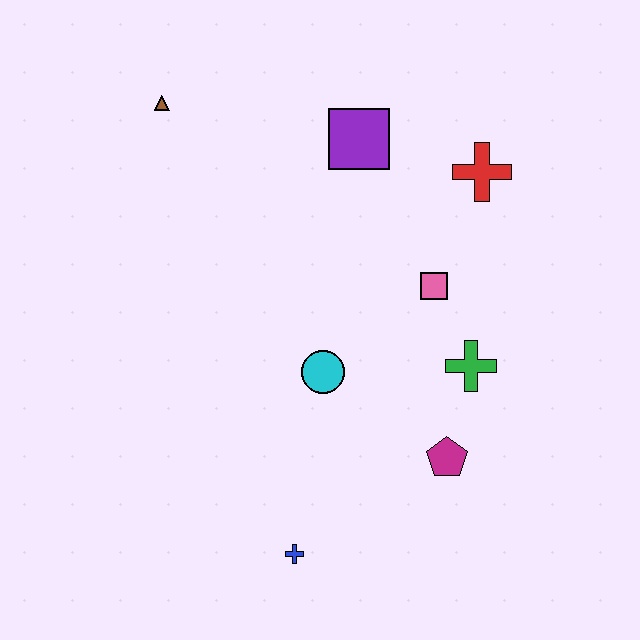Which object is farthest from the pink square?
The brown triangle is farthest from the pink square.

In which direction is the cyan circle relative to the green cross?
The cyan circle is to the left of the green cross.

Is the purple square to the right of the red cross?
No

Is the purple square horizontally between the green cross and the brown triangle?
Yes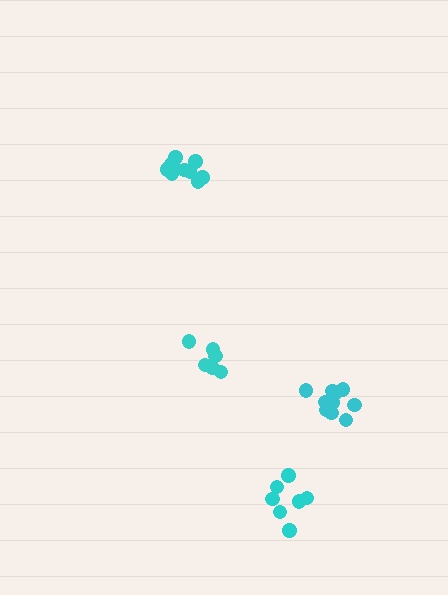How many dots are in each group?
Group 1: 6 dots, Group 2: 10 dots, Group 3: 7 dots, Group 4: 10 dots (33 total).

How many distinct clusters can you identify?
There are 4 distinct clusters.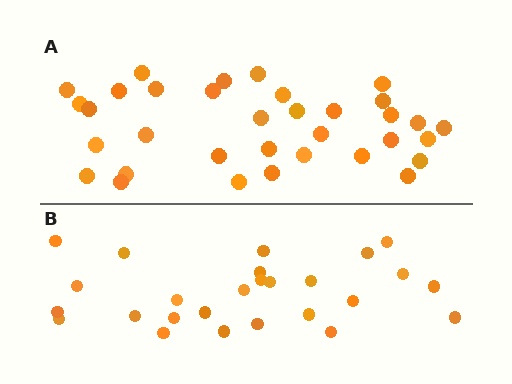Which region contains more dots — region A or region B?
Region A (the top region) has more dots.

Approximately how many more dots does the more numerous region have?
Region A has roughly 8 or so more dots than region B.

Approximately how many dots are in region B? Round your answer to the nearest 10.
About 30 dots. (The exact count is 26, which rounds to 30.)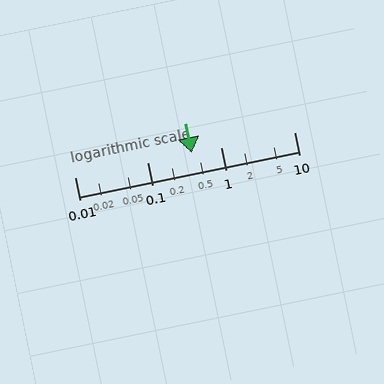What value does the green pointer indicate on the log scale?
The pointer indicates approximately 0.4.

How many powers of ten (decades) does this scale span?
The scale spans 3 decades, from 0.01 to 10.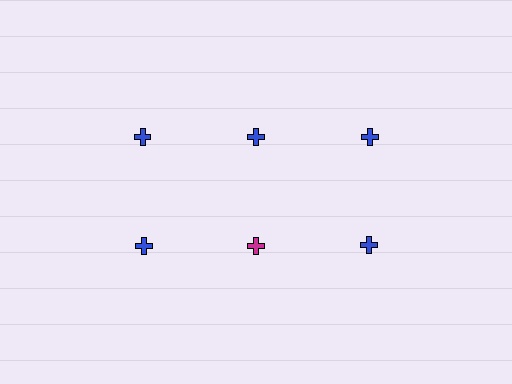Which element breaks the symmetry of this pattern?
The magenta cross in the second row, second from left column breaks the symmetry. All other shapes are blue crosses.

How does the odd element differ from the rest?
It has a different color: magenta instead of blue.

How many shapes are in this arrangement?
There are 6 shapes arranged in a grid pattern.